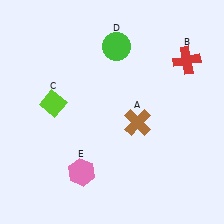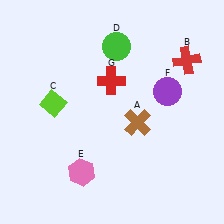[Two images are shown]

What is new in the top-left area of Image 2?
A red cross (G) was added in the top-left area of Image 2.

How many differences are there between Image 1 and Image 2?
There are 2 differences between the two images.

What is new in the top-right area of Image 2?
A purple circle (F) was added in the top-right area of Image 2.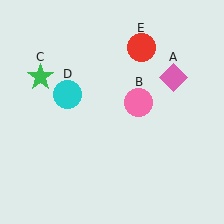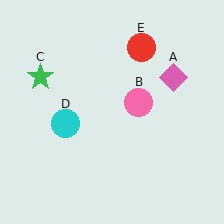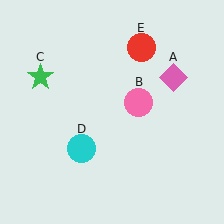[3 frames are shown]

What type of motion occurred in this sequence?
The cyan circle (object D) rotated counterclockwise around the center of the scene.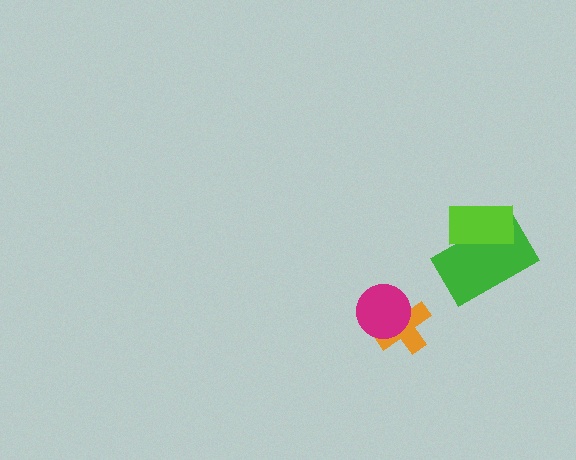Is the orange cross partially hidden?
Yes, it is partially covered by another shape.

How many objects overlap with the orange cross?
1 object overlaps with the orange cross.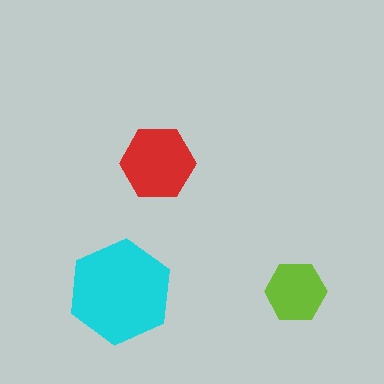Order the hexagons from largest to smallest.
the cyan one, the red one, the lime one.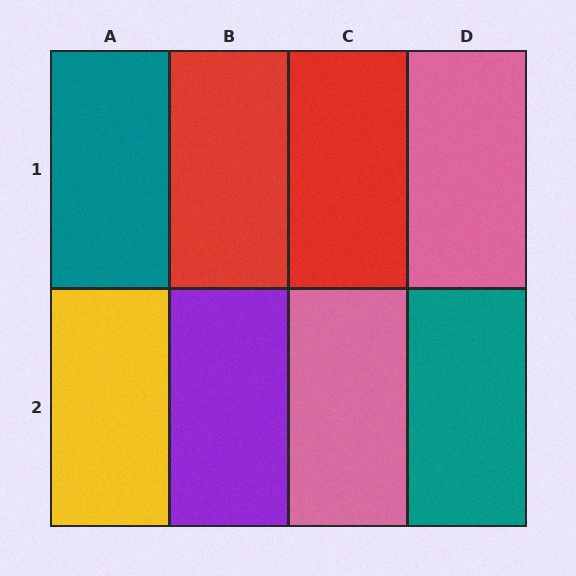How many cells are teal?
2 cells are teal.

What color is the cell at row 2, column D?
Teal.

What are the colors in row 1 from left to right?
Teal, red, red, pink.